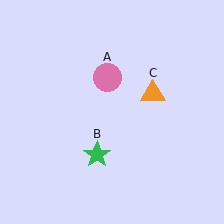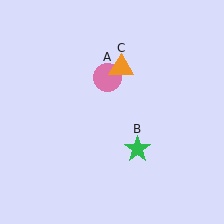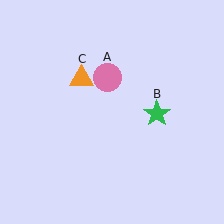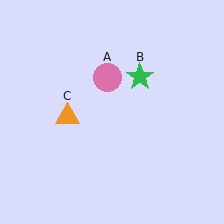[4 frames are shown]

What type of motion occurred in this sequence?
The green star (object B), orange triangle (object C) rotated counterclockwise around the center of the scene.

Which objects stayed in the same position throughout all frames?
Pink circle (object A) remained stationary.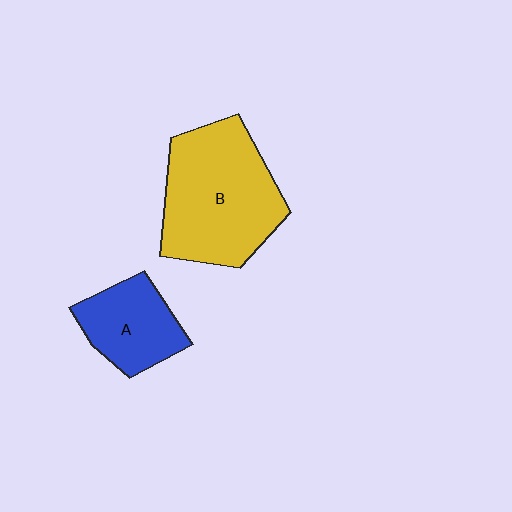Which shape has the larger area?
Shape B (yellow).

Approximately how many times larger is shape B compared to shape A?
Approximately 1.9 times.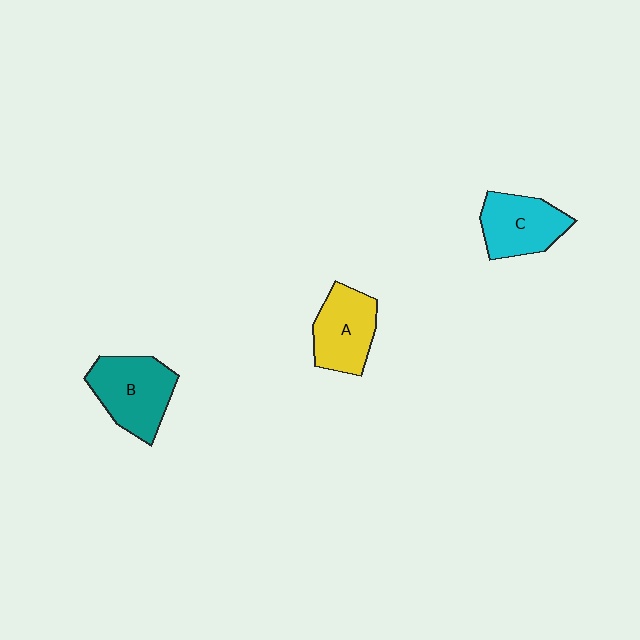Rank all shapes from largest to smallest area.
From largest to smallest: B (teal), A (yellow), C (cyan).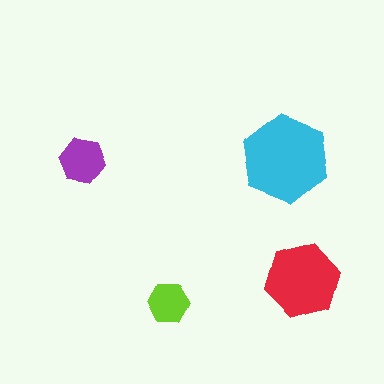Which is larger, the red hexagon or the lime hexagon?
The red one.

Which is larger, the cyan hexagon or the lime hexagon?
The cyan one.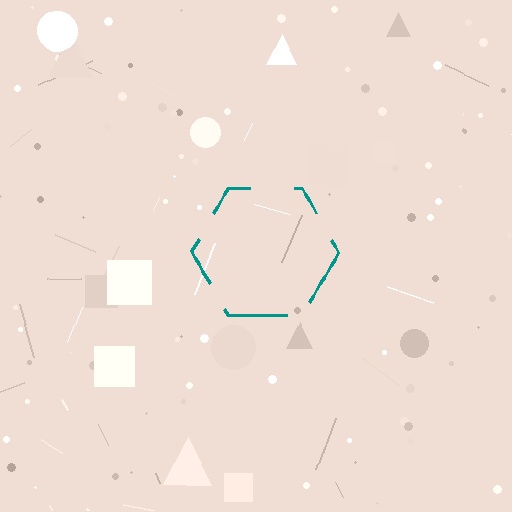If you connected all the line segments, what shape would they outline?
They would outline a hexagon.